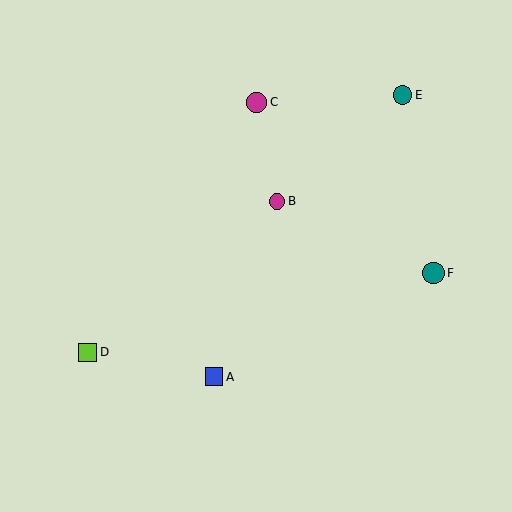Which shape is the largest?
The teal circle (labeled F) is the largest.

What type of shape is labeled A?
Shape A is a blue square.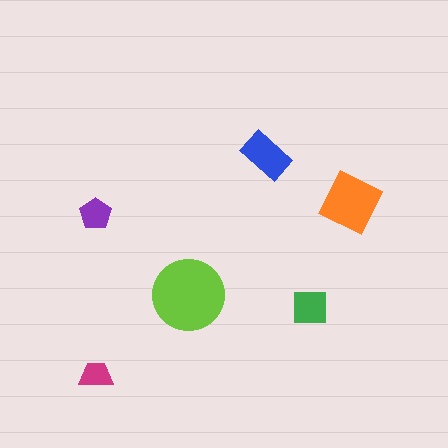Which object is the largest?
The lime circle.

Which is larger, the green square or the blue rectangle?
The blue rectangle.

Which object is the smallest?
The magenta trapezoid.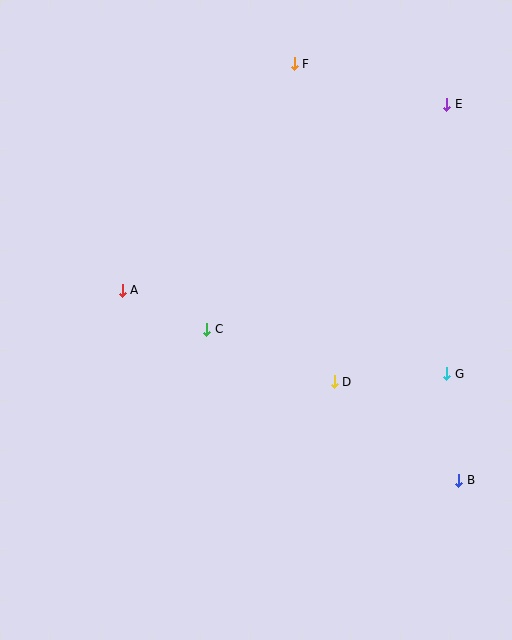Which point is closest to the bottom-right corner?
Point B is closest to the bottom-right corner.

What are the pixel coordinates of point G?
Point G is at (447, 374).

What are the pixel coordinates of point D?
Point D is at (334, 382).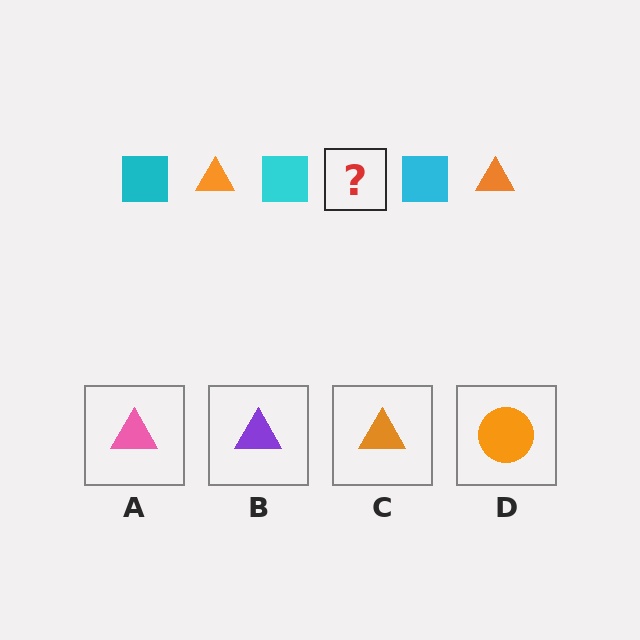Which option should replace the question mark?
Option C.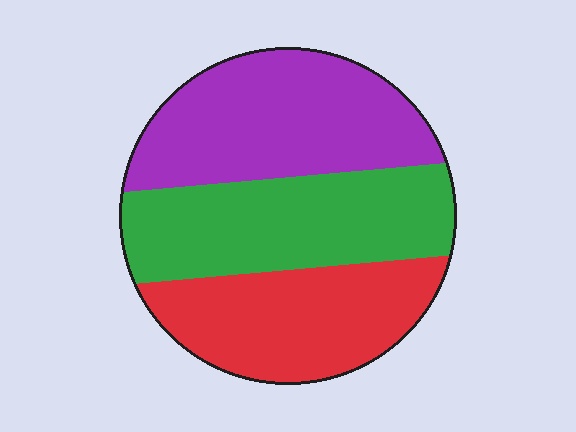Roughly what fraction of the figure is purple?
Purple takes up about three eighths (3/8) of the figure.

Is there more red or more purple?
Purple.